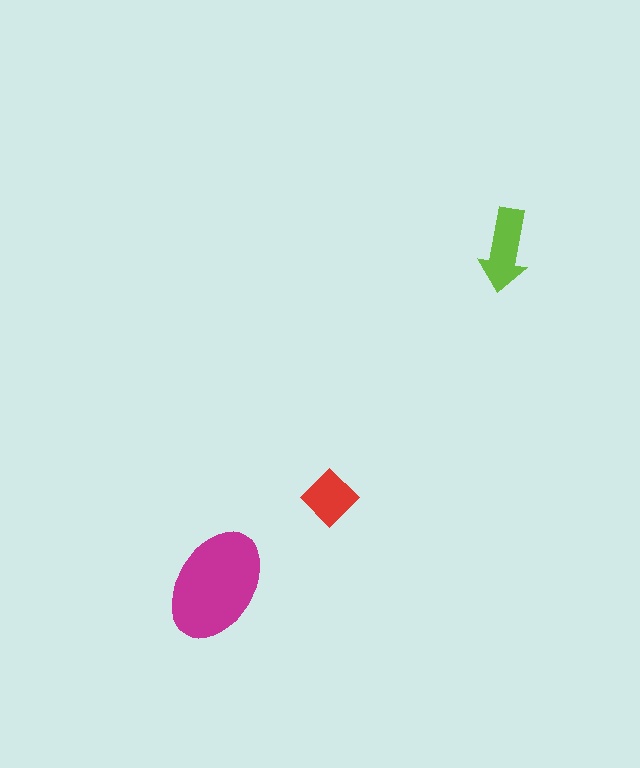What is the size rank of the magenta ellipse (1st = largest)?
1st.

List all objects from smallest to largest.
The red diamond, the lime arrow, the magenta ellipse.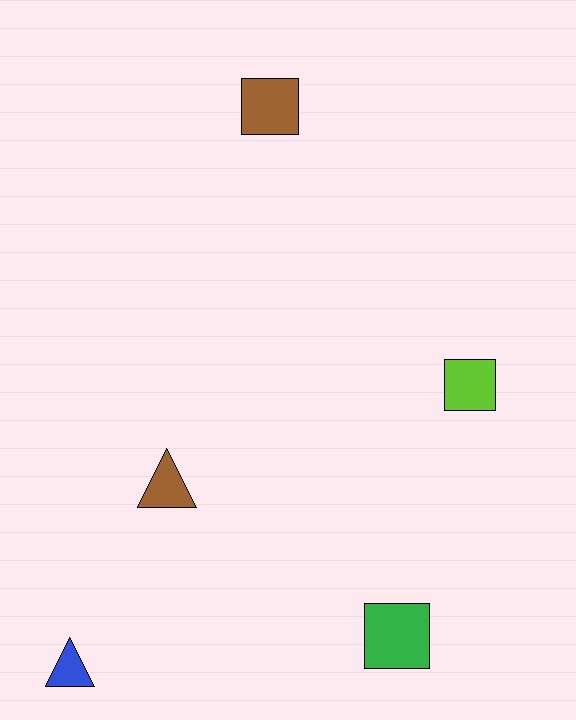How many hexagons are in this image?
There are no hexagons.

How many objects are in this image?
There are 5 objects.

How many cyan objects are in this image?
There are no cyan objects.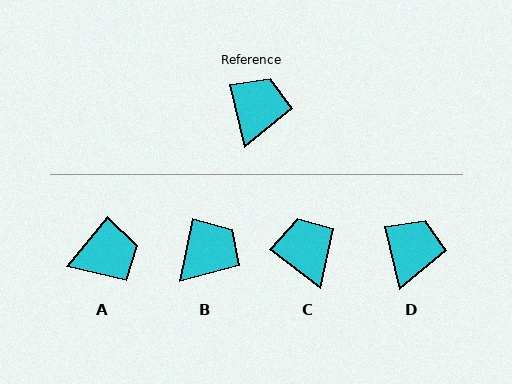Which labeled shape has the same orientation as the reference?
D.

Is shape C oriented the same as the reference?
No, it is off by about 39 degrees.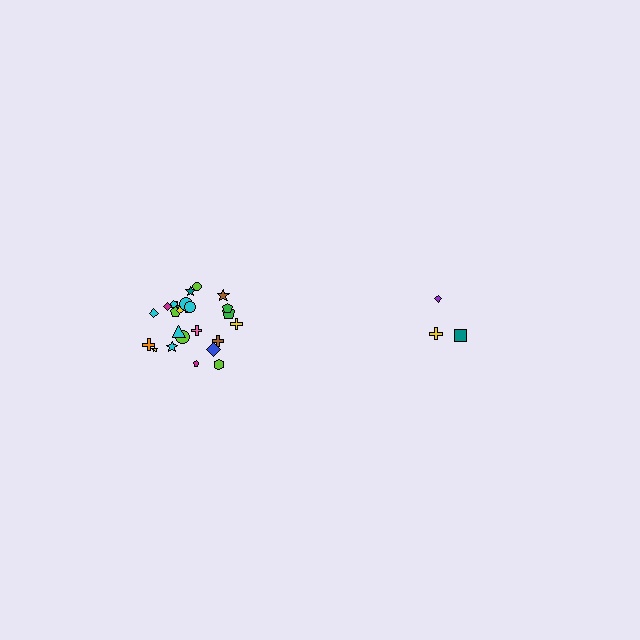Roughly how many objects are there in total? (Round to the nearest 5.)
Roughly 30 objects in total.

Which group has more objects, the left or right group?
The left group.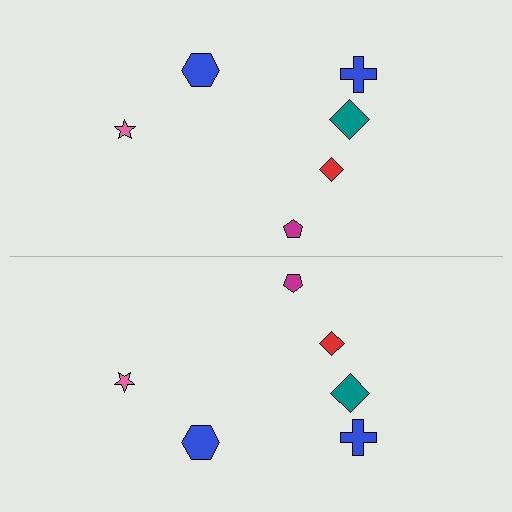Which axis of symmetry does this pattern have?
The pattern has a horizontal axis of symmetry running through the center of the image.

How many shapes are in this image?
There are 12 shapes in this image.